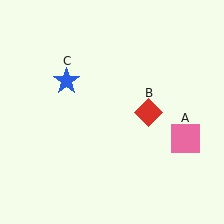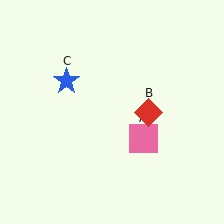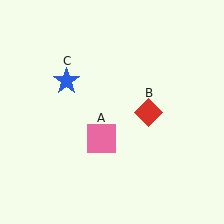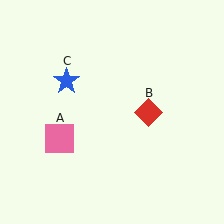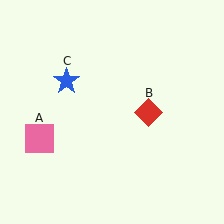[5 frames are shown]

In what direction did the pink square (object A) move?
The pink square (object A) moved left.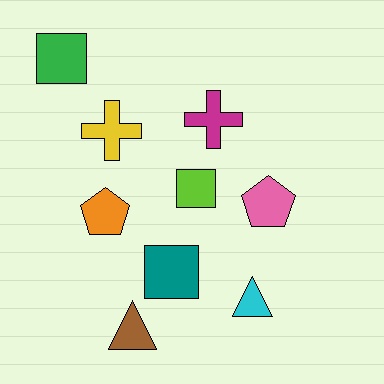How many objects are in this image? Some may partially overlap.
There are 9 objects.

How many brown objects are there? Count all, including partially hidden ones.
There is 1 brown object.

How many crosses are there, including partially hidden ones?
There are 2 crosses.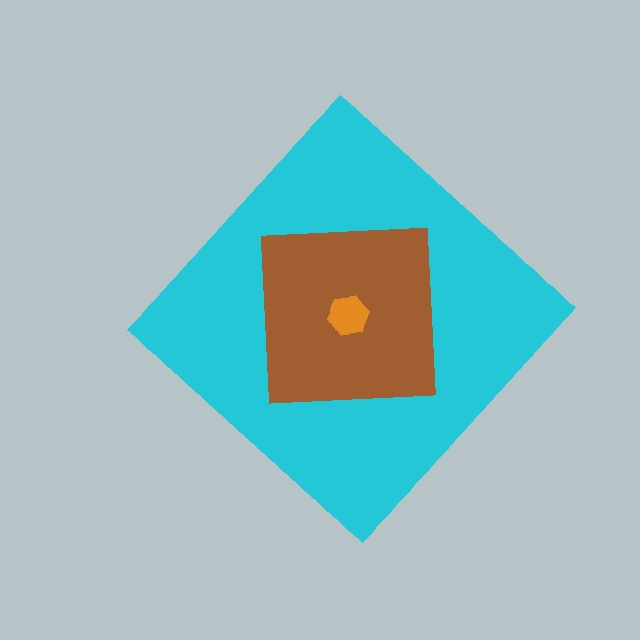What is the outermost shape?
The cyan diamond.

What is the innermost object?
The orange hexagon.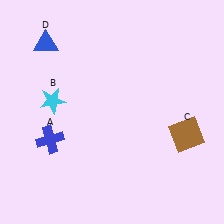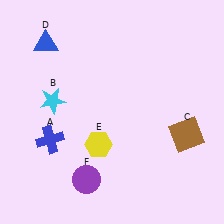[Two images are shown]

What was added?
A yellow hexagon (E), a purple circle (F) were added in Image 2.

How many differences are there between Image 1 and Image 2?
There are 2 differences between the two images.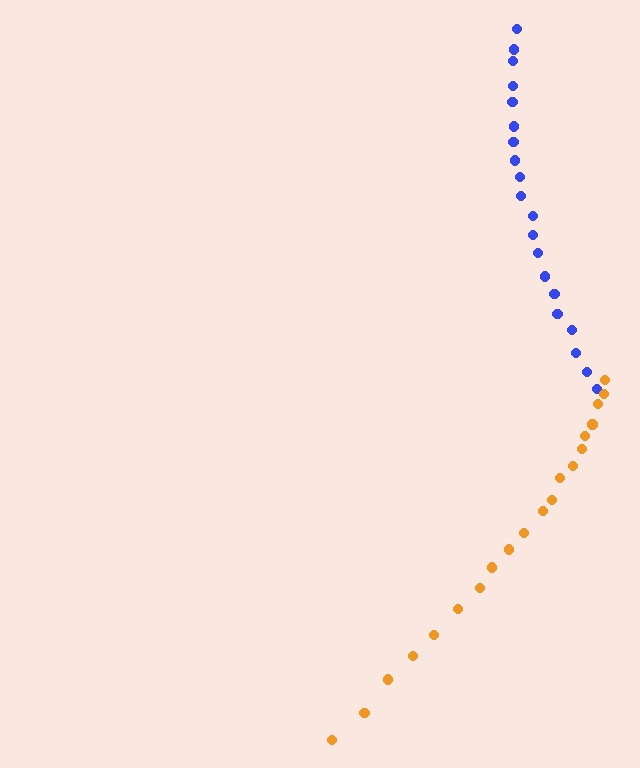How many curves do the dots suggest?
There are 2 distinct paths.